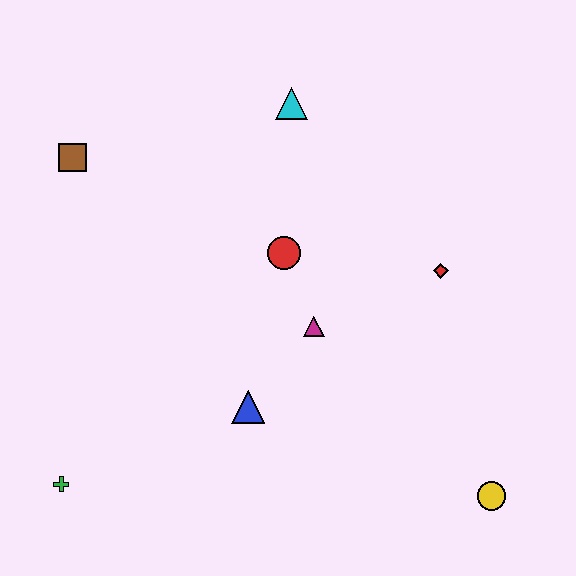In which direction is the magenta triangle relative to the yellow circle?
The magenta triangle is to the left of the yellow circle.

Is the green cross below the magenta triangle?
Yes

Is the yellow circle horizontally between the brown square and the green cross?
No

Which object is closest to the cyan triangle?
The red circle is closest to the cyan triangle.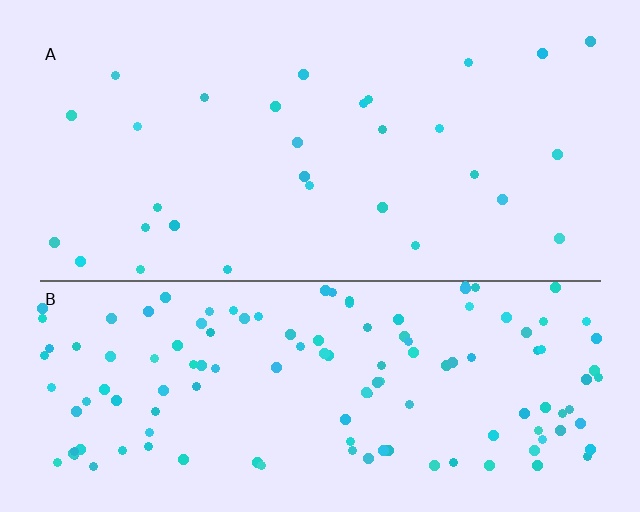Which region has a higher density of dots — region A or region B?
B (the bottom).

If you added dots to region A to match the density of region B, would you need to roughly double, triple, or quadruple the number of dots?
Approximately quadruple.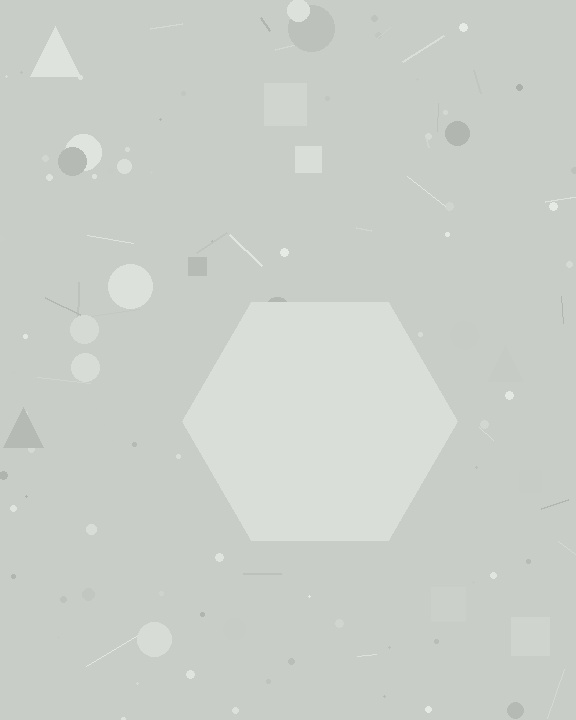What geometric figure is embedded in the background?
A hexagon is embedded in the background.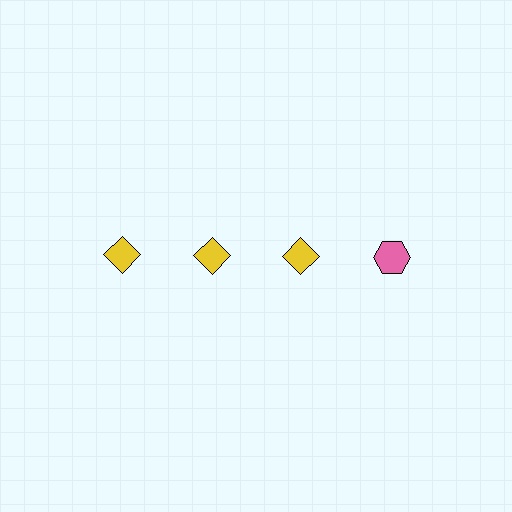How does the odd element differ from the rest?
It differs in both color (pink instead of yellow) and shape (hexagon instead of diamond).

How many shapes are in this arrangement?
There are 4 shapes arranged in a grid pattern.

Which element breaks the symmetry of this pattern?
The pink hexagon in the top row, second from right column breaks the symmetry. All other shapes are yellow diamonds.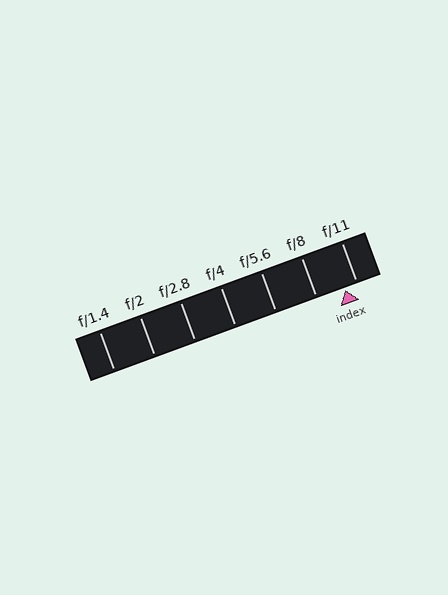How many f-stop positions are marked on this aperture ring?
There are 7 f-stop positions marked.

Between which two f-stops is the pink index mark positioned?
The index mark is between f/8 and f/11.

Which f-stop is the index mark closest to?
The index mark is closest to f/11.